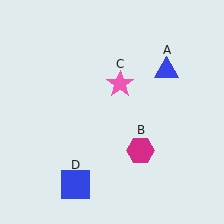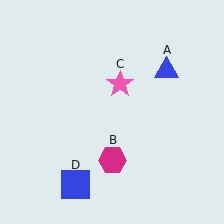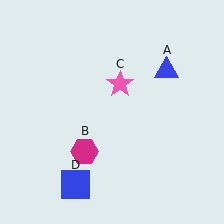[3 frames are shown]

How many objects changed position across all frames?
1 object changed position: magenta hexagon (object B).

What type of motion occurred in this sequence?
The magenta hexagon (object B) rotated clockwise around the center of the scene.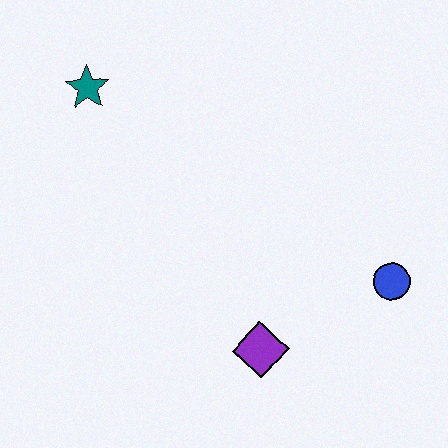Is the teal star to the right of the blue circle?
No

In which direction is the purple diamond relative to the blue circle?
The purple diamond is to the left of the blue circle.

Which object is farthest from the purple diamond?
The teal star is farthest from the purple diamond.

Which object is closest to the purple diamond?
The blue circle is closest to the purple diamond.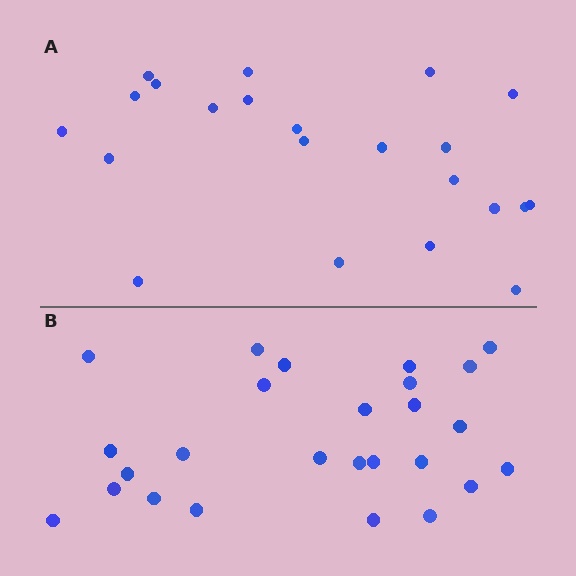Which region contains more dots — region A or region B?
Region B (the bottom region) has more dots.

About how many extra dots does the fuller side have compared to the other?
Region B has about 4 more dots than region A.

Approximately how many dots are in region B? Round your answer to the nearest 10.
About 30 dots. (The exact count is 26, which rounds to 30.)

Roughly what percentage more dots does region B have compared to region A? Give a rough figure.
About 20% more.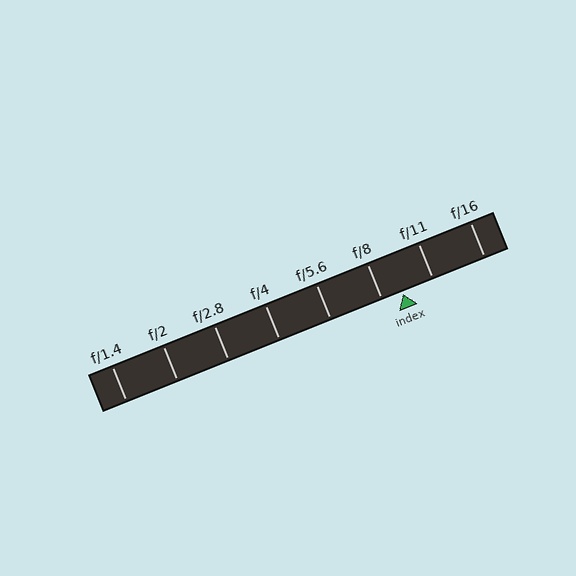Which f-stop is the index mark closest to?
The index mark is closest to f/8.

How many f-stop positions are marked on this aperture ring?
There are 8 f-stop positions marked.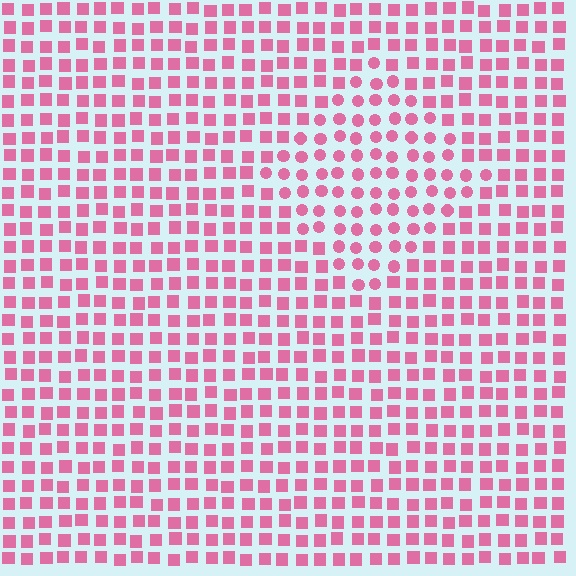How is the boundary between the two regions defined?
The boundary is defined by a change in element shape: circles inside vs. squares outside. All elements share the same color and spacing.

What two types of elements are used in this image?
The image uses circles inside the diamond region and squares outside it.